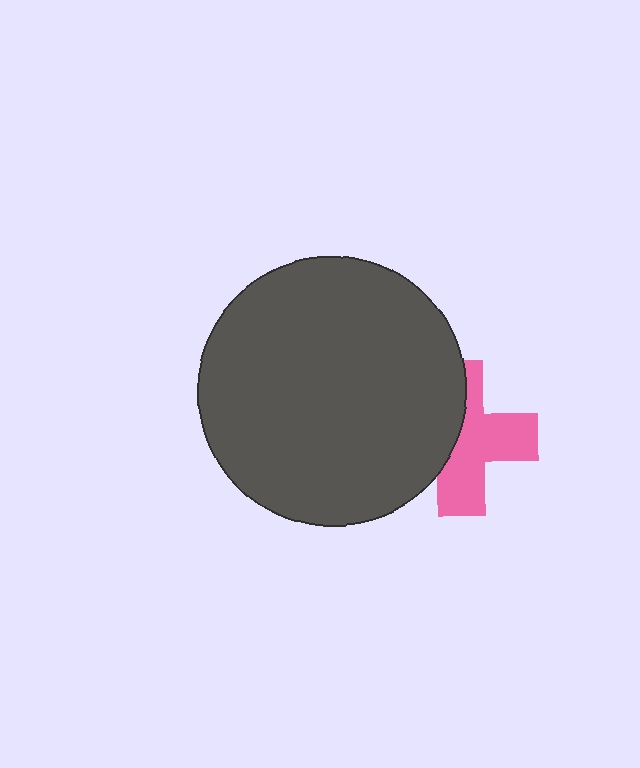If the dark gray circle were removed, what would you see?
You would see the complete pink cross.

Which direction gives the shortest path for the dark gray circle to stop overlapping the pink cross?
Moving left gives the shortest separation.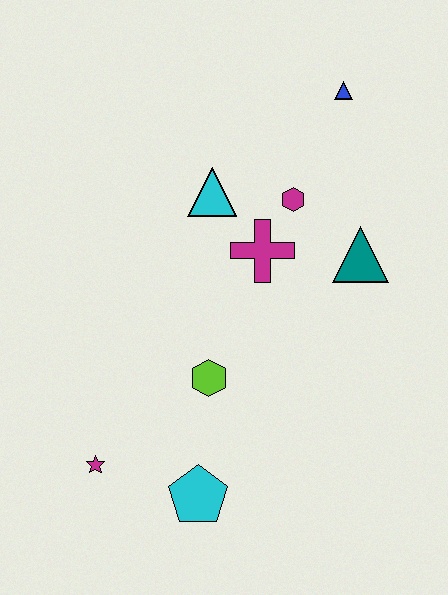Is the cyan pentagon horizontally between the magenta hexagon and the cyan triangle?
No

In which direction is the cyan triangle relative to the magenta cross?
The cyan triangle is above the magenta cross.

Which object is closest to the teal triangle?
The magenta hexagon is closest to the teal triangle.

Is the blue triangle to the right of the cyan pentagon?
Yes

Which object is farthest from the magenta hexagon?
The magenta star is farthest from the magenta hexagon.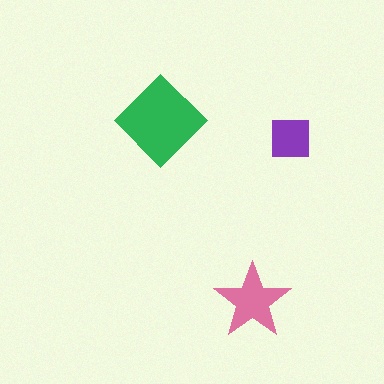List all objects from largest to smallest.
The green diamond, the pink star, the purple square.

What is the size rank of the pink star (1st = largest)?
2nd.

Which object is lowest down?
The pink star is bottommost.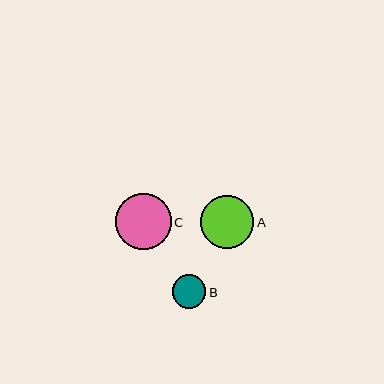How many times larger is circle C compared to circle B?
Circle C is approximately 1.7 times the size of circle B.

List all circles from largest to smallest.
From largest to smallest: C, A, B.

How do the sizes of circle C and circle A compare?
Circle C and circle A are approximately the same size.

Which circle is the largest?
Circle C is the largest with a size of approximately 56 pixels.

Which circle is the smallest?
Circle B is the smallest with a size of approximately 33 pixels.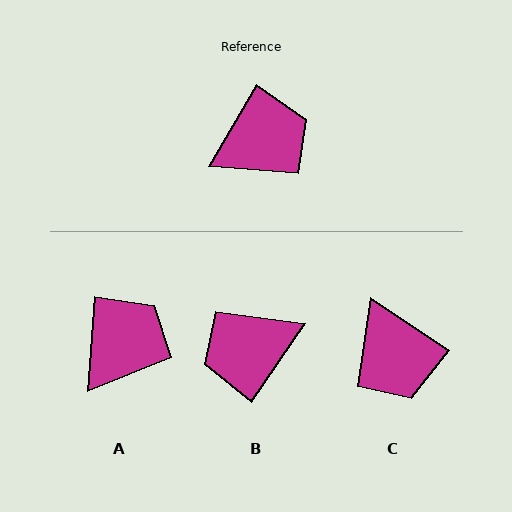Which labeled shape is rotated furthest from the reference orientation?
B, about 176 degrees away.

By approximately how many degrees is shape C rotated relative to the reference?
Approximately 94 degrees clockwise.